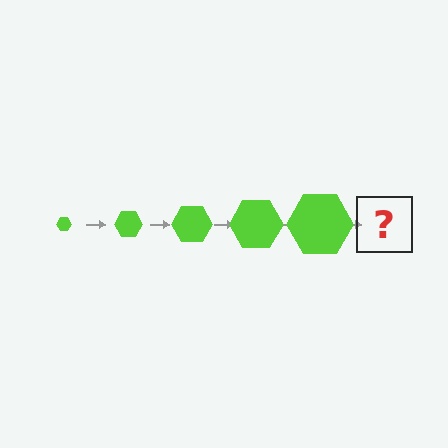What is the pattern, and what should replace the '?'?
The pattern is that the hexagon gets progressively larger each step. The '?' should be a lime hexagon, larger than the previous one.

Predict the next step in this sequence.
The next step is a lime hexagon, larger than the previous one.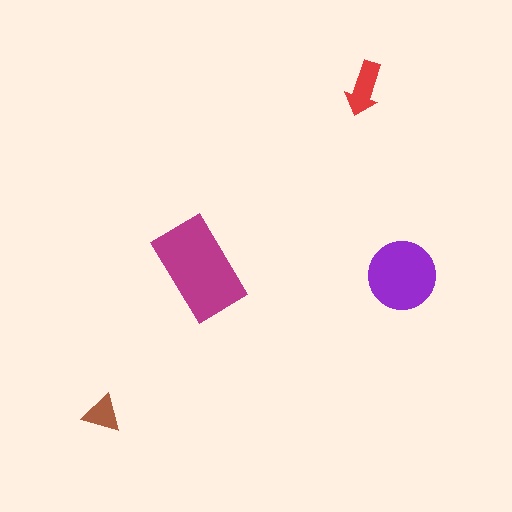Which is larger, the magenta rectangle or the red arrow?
The magenta rectangle.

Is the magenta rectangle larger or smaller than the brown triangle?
Larger.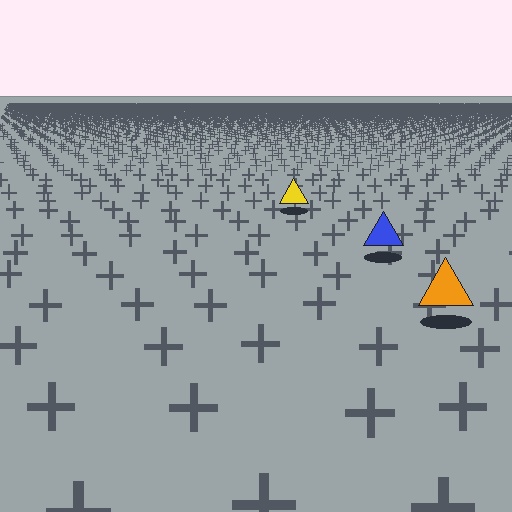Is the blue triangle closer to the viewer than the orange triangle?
No. The orange triangle is closer — you can tell from the texture gradient: the ground texture is coarser near it.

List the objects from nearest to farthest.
From nearest to farthest: the orange triangle, the blue triangle, the yellow triangle.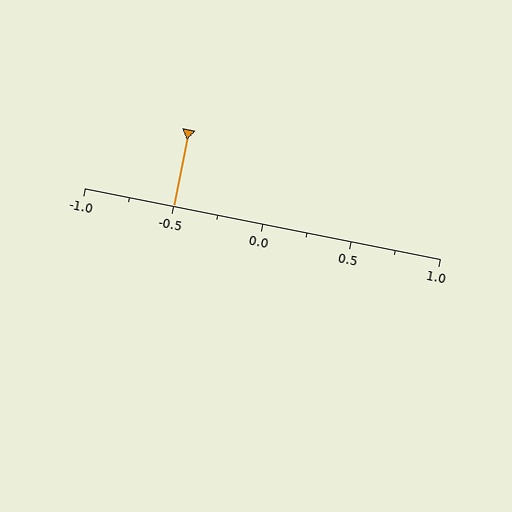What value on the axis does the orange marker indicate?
The marker indicates approximately -0.5.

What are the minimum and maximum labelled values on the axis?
The axis runs from -1.0 to 1.0.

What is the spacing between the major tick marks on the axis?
The major ticks are spaced 0.5 apart.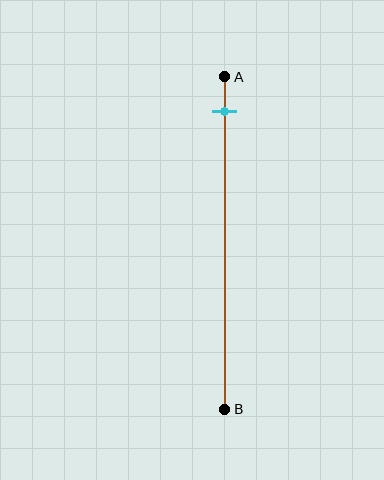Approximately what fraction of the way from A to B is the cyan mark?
The cyan mark is approximately 10% of the way from A to B.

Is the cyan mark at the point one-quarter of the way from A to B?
No, the mark is at about 10% from A, not at the 25% one-quarter point.